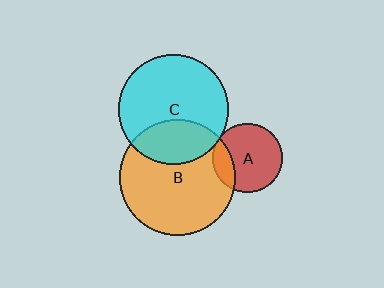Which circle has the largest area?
Circle B (orange).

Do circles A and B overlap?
Yes.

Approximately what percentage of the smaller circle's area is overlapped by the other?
Approximately 20%.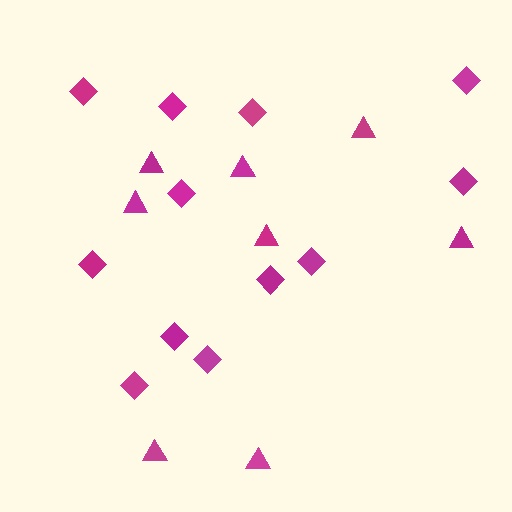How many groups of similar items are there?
There are 2 groups: one group of triangles (8) and one group of diamonds (12).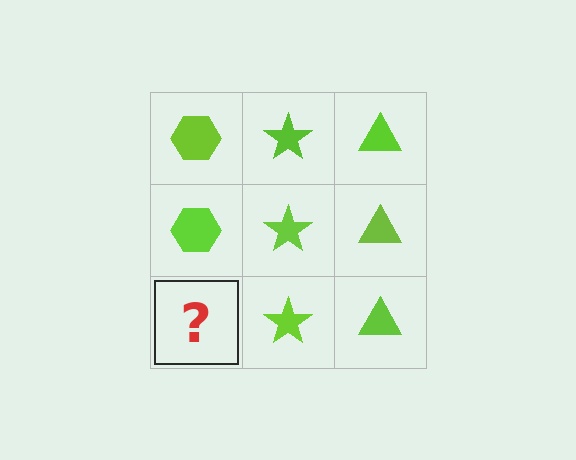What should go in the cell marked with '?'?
The missing cell should contain a lime hexagon.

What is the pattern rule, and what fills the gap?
The rule is that each column has a consistent shape. The gap should be filled with a lime hexagon.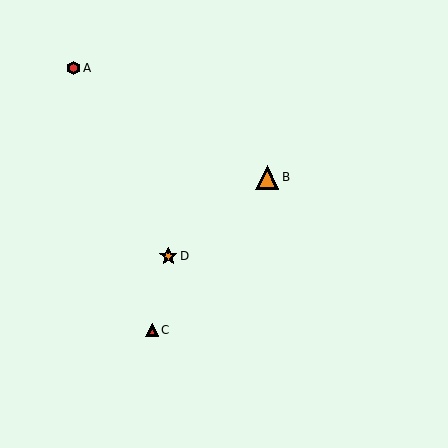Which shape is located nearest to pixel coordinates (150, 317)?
The red triangle (labeled C) at (152, 330) is nearest to that location.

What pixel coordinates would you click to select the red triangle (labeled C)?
Click at (152, 330) to select the red triangle C.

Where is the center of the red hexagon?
The center of the red hexagon is at (73, 68).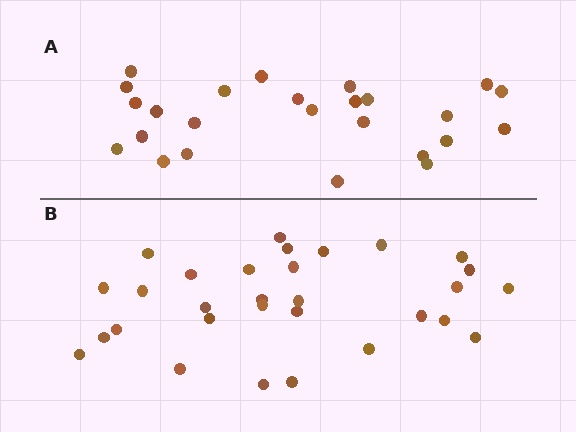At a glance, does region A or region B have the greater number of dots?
Region B (the bottom region) has more dots.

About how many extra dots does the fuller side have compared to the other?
Region B has about 5 more dots than region A.